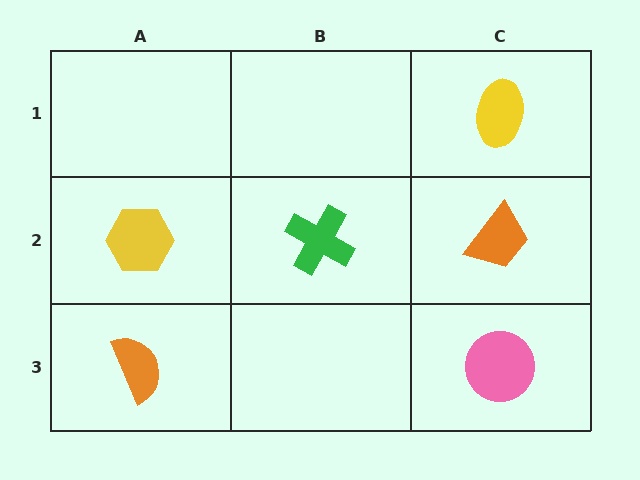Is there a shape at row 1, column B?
No, that cell is empty.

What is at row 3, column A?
An orange semicircle.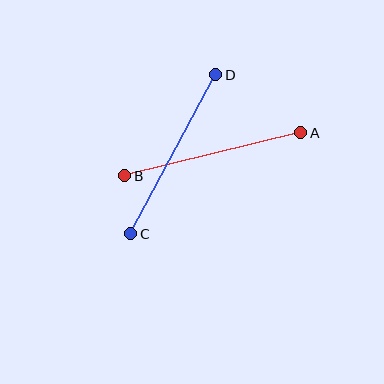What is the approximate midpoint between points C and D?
The midpoint is at approximately (173, 154) pixels.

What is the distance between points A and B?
The distance is approximately 181 pixels.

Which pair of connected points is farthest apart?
Points A and B are farthest apart.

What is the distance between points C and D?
The distance is approximately 180 pixels.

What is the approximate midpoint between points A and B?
The midpoint is at approximately (213, 154) pixels.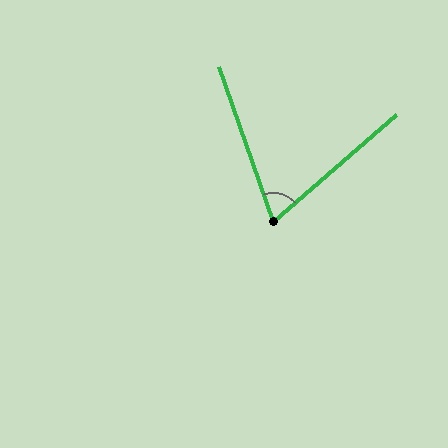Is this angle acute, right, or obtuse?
It is acute.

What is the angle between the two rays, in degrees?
Approximately 68 degrees.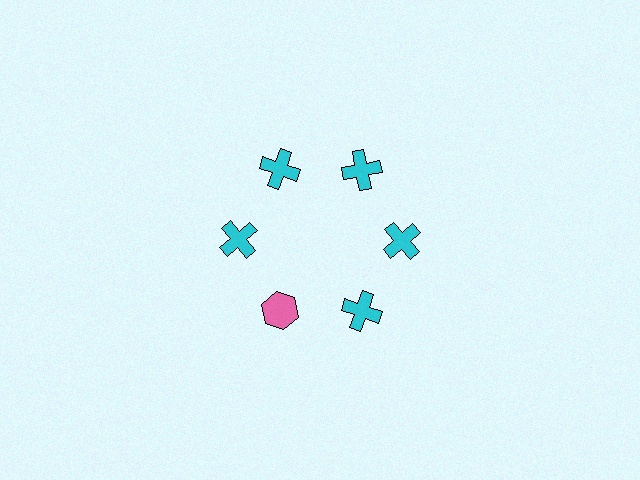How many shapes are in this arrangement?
There are 6 shapes arranged in a ring pattern.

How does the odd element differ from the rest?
It differs in both color (pink instead of cyan) and shape (hexagon instead of cross).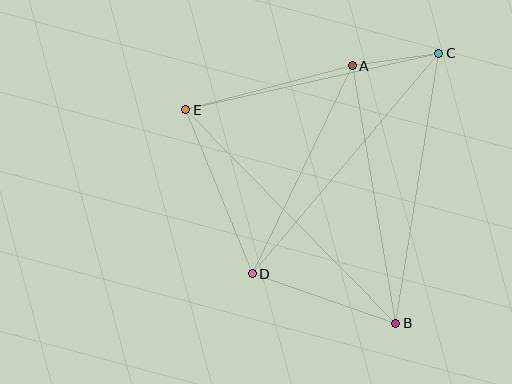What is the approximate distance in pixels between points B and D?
The distance between B and D is approximately 152 pixels.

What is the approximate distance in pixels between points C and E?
The distance between C and E is approximately 259 pixels.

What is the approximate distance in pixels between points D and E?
The distance between D and E is approximately 177 pixels.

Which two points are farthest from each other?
Points B and E are farthest from each other.